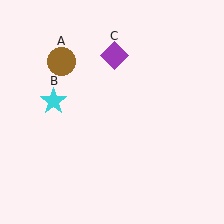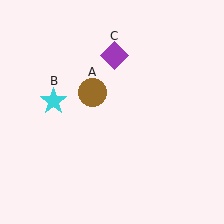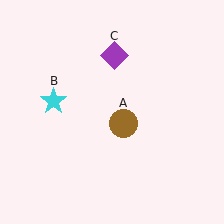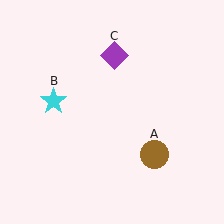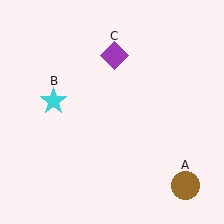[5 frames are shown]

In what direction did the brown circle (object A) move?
The brown circle (object A) moved down and to the right.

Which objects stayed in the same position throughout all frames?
Cyan star (object B) and purple diamond (object C) remained stationary.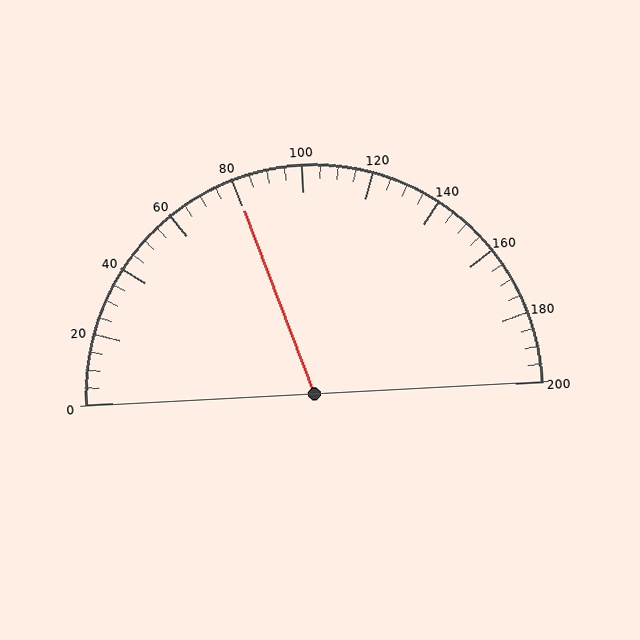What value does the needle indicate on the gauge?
The needle indicates approximately 80.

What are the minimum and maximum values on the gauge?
The gauge ranges from 0 to 200.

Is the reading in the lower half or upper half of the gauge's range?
The reading is in the lower half of the range (0 to 200).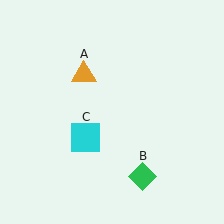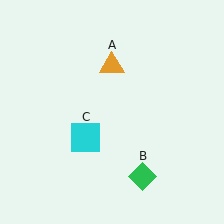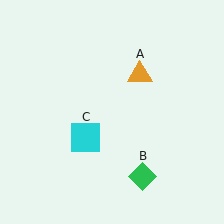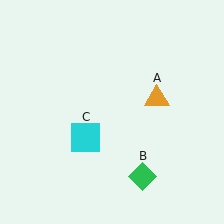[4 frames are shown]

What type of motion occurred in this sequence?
The orange triangle (object A) rotated clockwise around the center of the scene.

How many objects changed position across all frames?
1 object changed position: orange triangle (object A).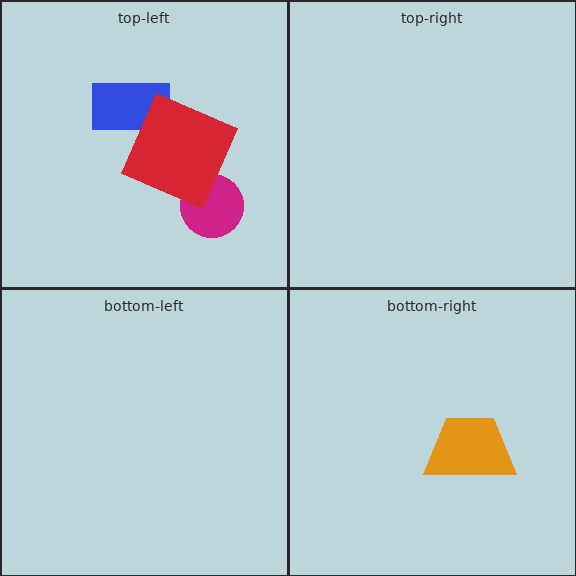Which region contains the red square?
The top-left region.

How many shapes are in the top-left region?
3.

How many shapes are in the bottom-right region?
1.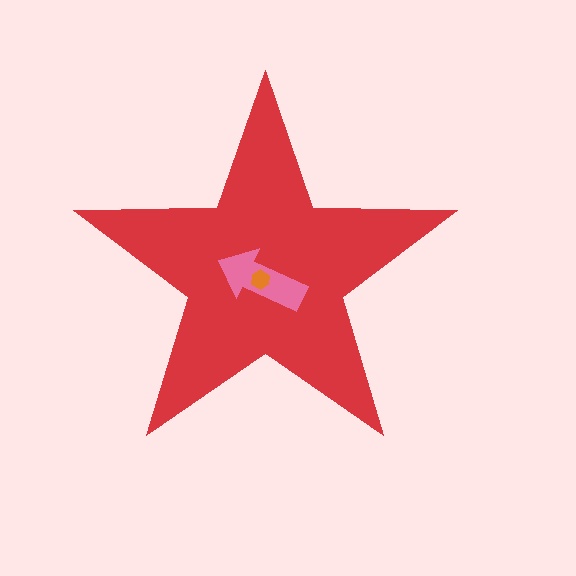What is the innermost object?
The orange hexagon.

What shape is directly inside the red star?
The pink arrow.